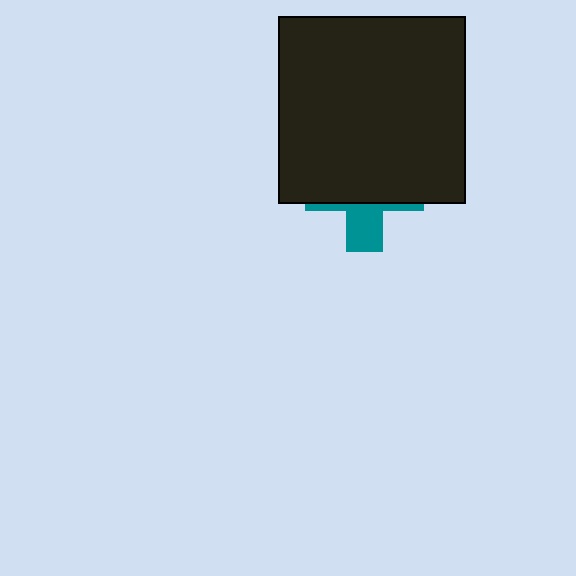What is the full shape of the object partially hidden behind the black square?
The partially hidden object is a teal cross.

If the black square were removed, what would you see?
You would see the complete teal cross.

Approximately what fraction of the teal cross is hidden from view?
Roughly 67% of the teal cross is hidden behind the black square.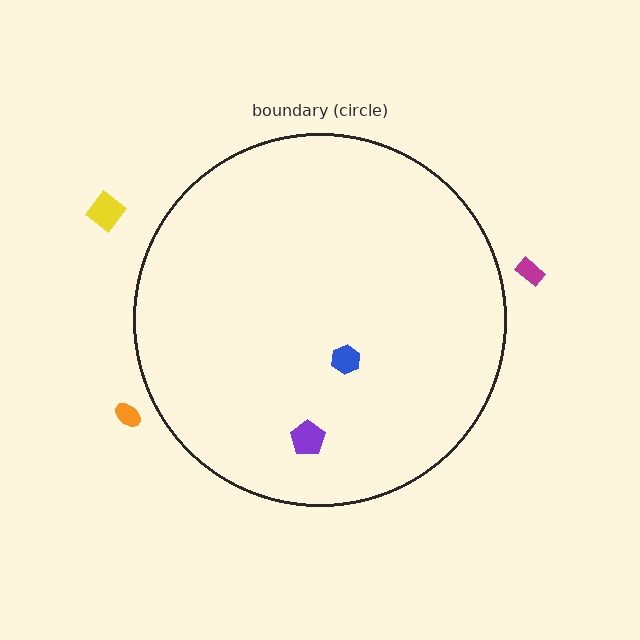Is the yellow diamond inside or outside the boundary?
Outside.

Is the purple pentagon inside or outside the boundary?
Inside.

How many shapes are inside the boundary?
2 inside, 3 outside.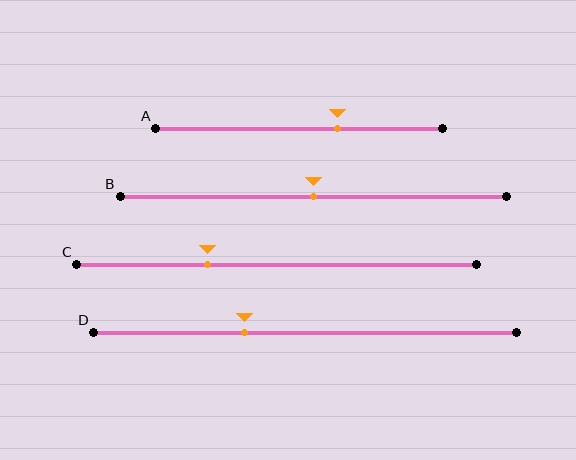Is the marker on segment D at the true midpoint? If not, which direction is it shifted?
No, the marker on segment D is shifted to the left by about 14% of the segment length.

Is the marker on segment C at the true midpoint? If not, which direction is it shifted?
No, the marker on segment C is shifted to the left by about 17% of the segment length.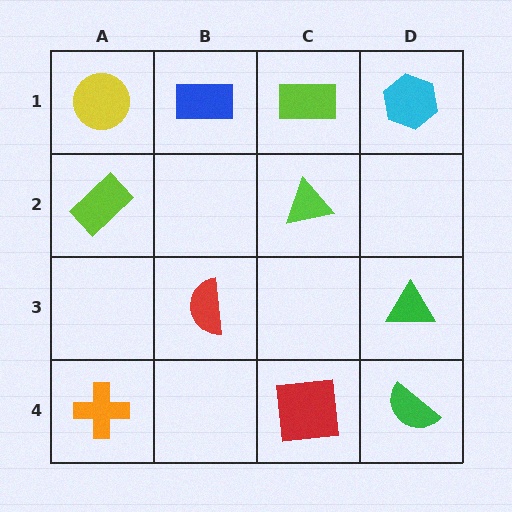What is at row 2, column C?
A lime triangle.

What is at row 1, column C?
A lime rectangle.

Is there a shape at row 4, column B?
No, that cell is empty.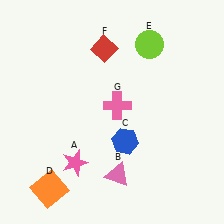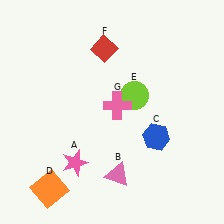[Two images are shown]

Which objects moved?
The objects that moved are: the blue hexagon (C), the lime circle (E).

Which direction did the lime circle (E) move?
The lime circle (E) moved down.